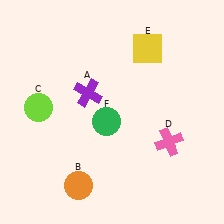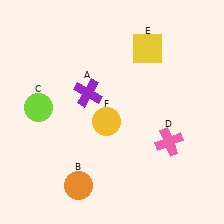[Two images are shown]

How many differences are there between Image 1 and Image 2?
There is 1 difference between the two images.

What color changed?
The circle (F) changed from green in Image 1 to yellow in Image 2.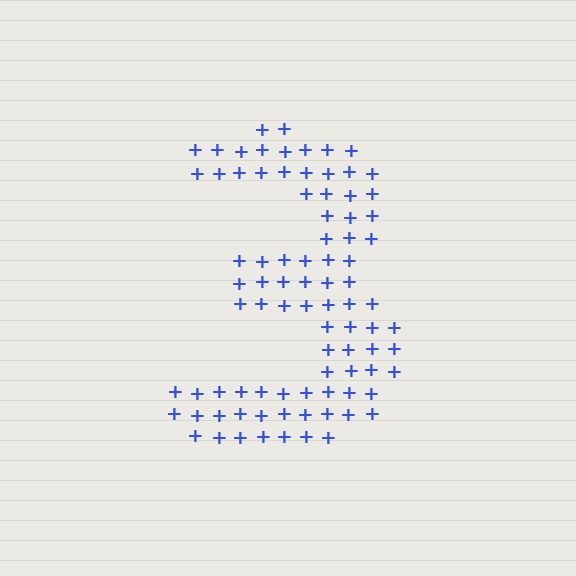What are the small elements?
The small elements are plus signs.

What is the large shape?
The large shape is the digit 3.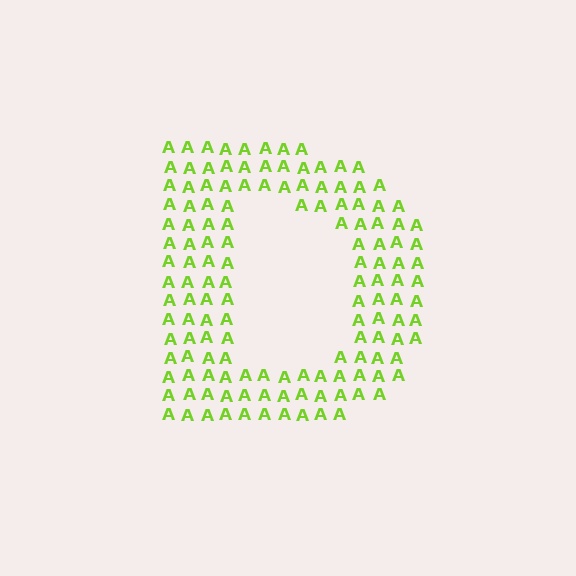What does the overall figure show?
The overall figure shows the letter D.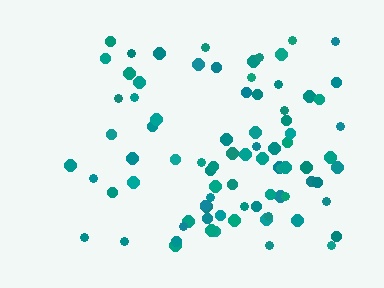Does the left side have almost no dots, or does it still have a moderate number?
Still a moderate number, just noticeably fewer than the right.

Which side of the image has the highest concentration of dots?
The right.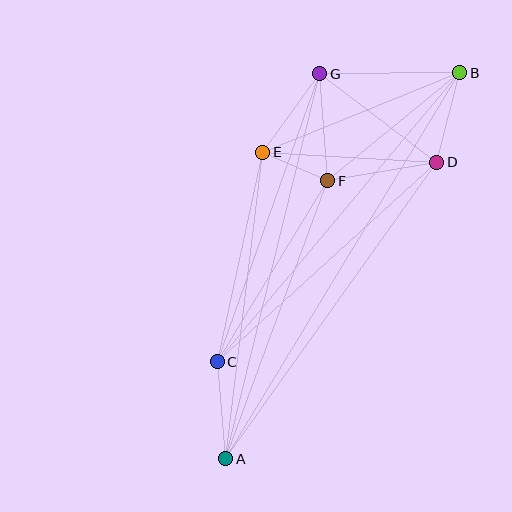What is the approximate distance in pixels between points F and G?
The distance between F and G is approximately 107 pixels.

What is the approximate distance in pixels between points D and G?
The distance between D and G is approximately 147 pixels.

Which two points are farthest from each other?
Points A and B are farthest from each other.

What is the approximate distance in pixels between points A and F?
The distance between A and F is approximately 296 pixels.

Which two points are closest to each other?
Points E and F are closest to each other.